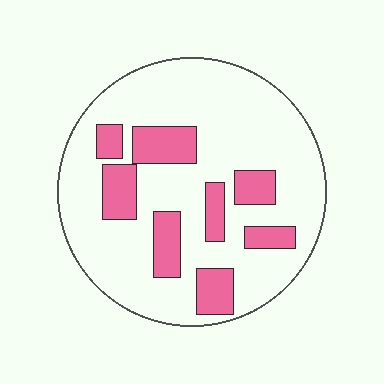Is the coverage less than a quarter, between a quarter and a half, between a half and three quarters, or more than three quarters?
Less than a quarter.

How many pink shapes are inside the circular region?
8.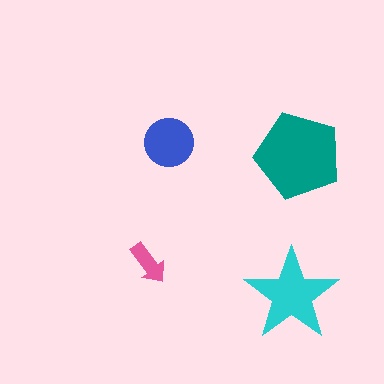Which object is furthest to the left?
The pink arrow is leftmost.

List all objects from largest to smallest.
The teal pentagon, the cyan star, the blue circle, the pink arrow.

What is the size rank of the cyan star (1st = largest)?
2nd.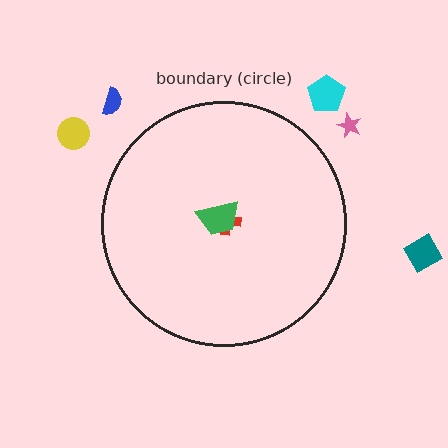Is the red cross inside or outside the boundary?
Inside.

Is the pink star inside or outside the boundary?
Outside.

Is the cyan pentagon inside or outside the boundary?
Outside.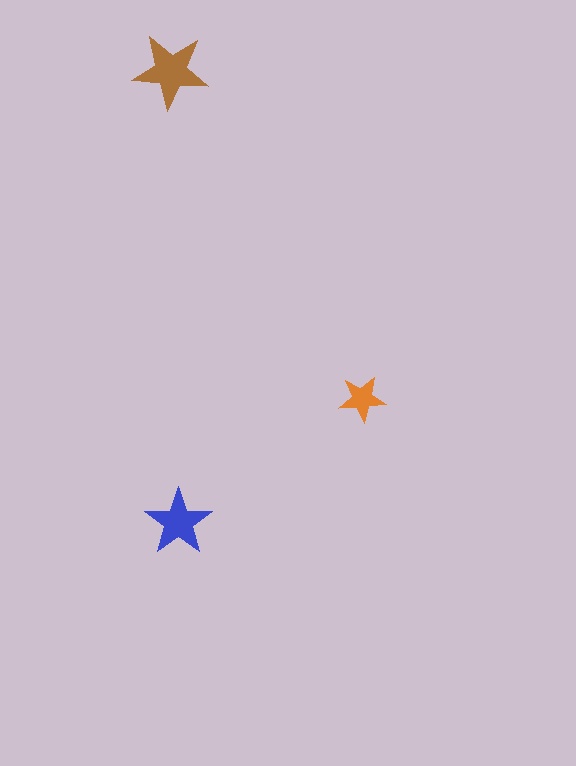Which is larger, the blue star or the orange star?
The blue one.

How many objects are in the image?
There are 3 objects in the image.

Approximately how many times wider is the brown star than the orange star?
About 1.5 times wider.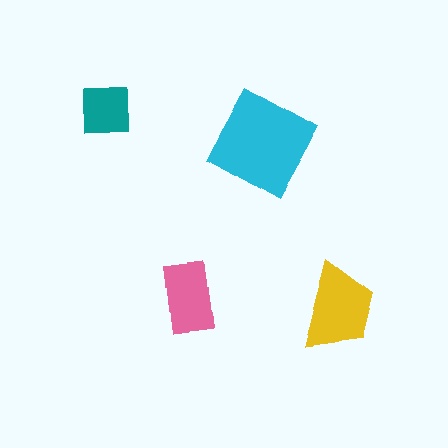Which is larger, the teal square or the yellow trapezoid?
The yellow trapezoid.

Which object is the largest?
The cyan diamond.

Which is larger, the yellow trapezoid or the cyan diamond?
The cyan diamond.